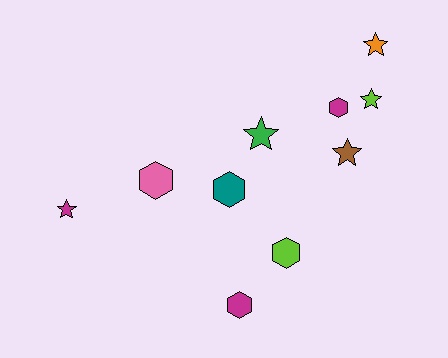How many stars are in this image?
There are 5 stars.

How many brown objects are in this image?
There is 1 brown object.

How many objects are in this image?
There are 10 objects.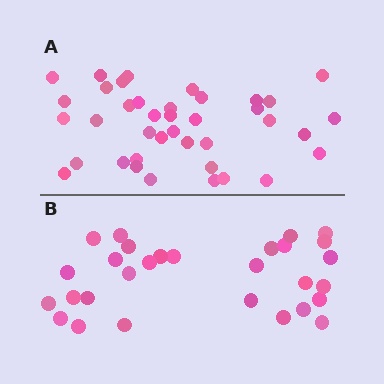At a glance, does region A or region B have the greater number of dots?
Region A (the top region) has more dots.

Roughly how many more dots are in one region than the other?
Region A has roughly 10 or so more dots than region B.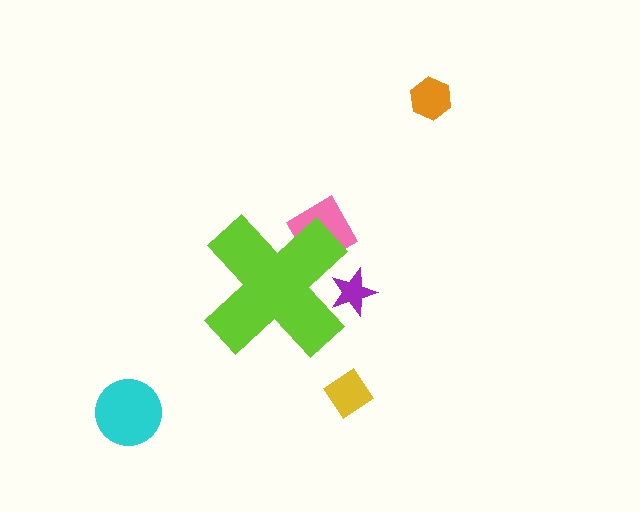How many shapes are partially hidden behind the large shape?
2 shapes are partially hidden.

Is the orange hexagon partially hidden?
No, the orange hexagon is fully visible.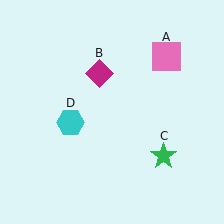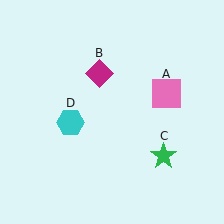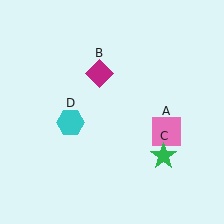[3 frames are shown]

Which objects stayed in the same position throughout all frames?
Magenta diamond (object B) and green star (object C) and cyan hexagon (object D) remained stationary.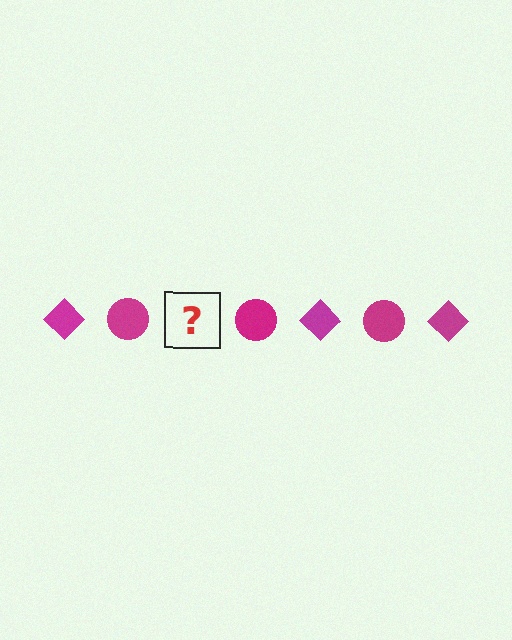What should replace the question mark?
The question mark should be replaced with a magenta diamond.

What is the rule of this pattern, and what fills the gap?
The rule is that the pattern cycles through diamond, circle shapes in magenta. The gap should be filled with a magenta diamond.